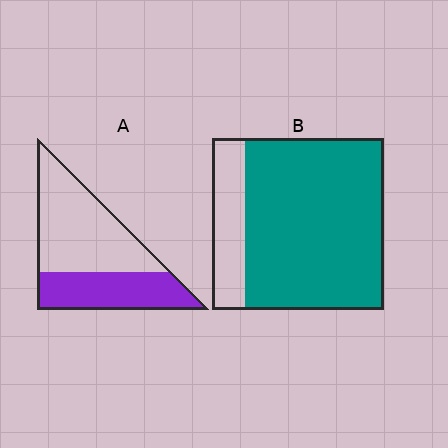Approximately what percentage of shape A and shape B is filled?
A is approximately 40% and B is approximately 80%.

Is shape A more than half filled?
No.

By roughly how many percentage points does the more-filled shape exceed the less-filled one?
By roughly 40 percentage points (B over A).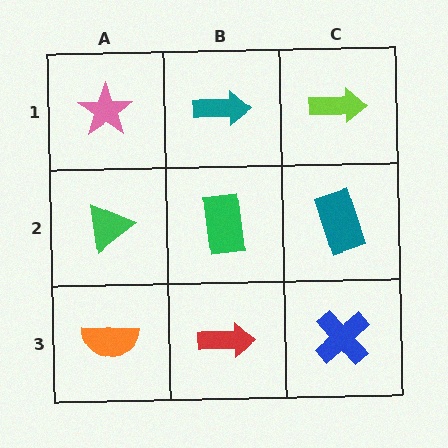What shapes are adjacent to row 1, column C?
A teal rectangle (row 2, column C), a teal arrow (row 1, column B).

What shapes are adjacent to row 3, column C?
A teal rectangle (row 2, column C), a red arrow (row 3, column B).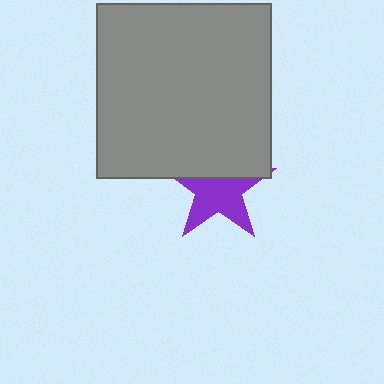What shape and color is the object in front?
The object in front is a gray square.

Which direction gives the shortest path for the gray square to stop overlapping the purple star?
Moving up gives the shortest separation.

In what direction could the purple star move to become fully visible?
The purple star could move down. That would shift it out from behind the gray square entirely.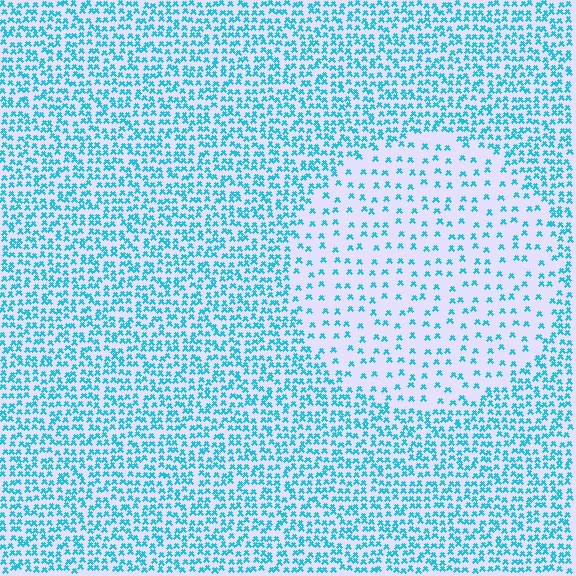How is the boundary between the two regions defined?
The boundary is defined by a change in element density (approximately 2.6x ratio). All elements are the same color, size, and shape.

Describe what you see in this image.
The image contains small cyan elements arranged at two different densities. A circle-shaped region is visible where the elements are less densely packed than the surrounding area.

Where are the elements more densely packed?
The elements are more densely packed outside the circle boundary.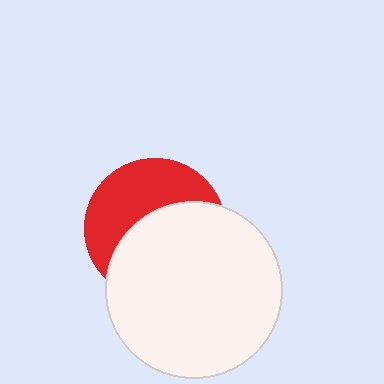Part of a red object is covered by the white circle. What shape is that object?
It is a circle.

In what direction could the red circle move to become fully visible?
The red circle could move up. That would shift it out from behind the white circle entirely.